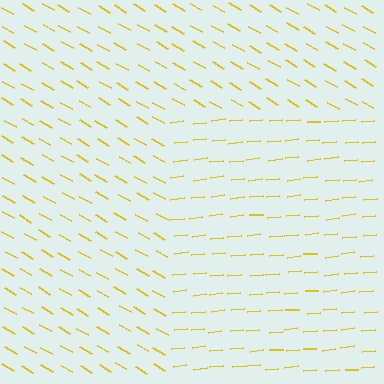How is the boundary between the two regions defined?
The boundary is defined purely by a change in line orientation (approximately 35 degrees difference). All lines are the same color and thickness.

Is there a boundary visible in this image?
Yes, there is a texture boundary formed by a change in line orientation.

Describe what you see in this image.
The image is filled with small yellow line segments. A rectangle region in the image has lines oriented differently from the surrounding lines, creating a visible texture boundary.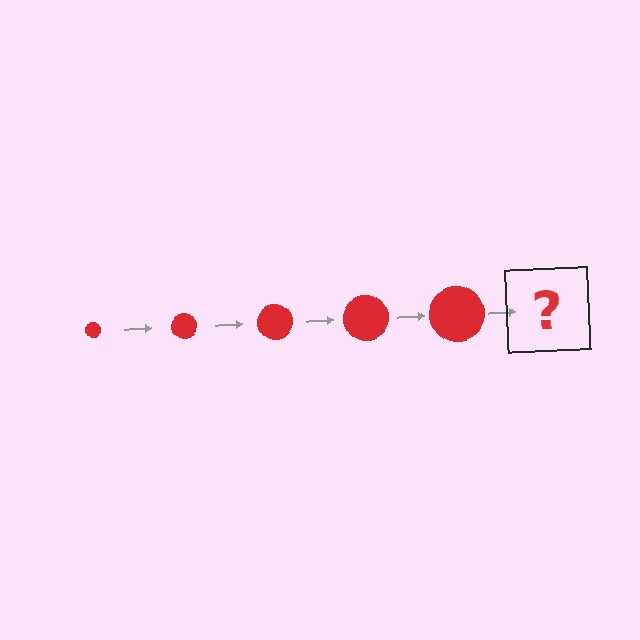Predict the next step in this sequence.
The next step is a red circle, larger than the previous one.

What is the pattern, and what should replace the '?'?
The pattern is that the circle gets progressively larger each step. The '?' should be a red circle, larger than the previous one.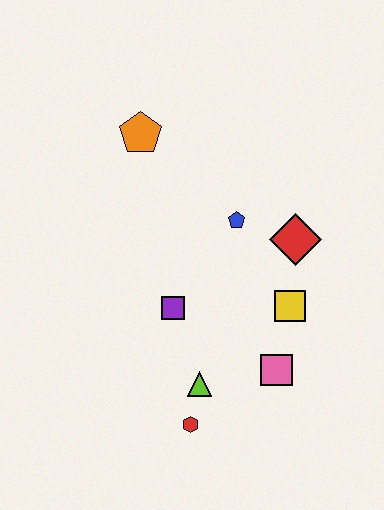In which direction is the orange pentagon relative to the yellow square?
The orange pentagon is above the yellow square.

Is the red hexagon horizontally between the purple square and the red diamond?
Yes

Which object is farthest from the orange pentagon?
The red hexagon is farthest from the orange pentagon.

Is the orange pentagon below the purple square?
No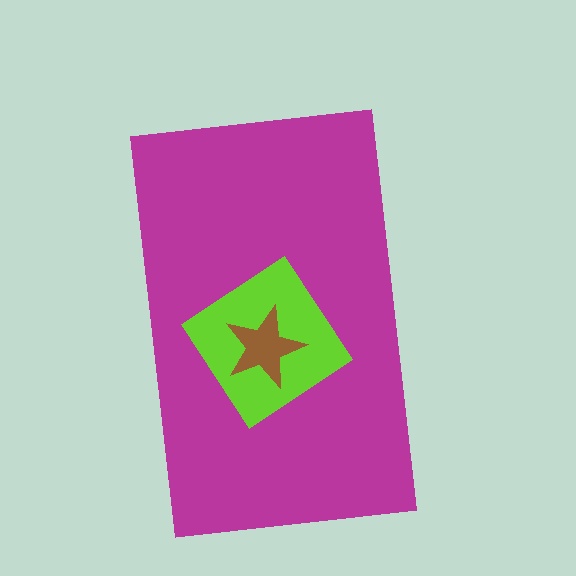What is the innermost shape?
The brown star.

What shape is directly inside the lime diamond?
The brown star.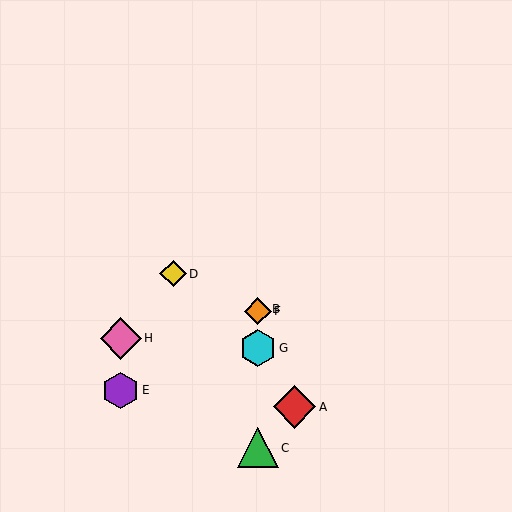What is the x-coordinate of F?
Object F is at x≈258.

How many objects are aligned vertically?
4 objects (B, C, F, G) are aligned vertically.